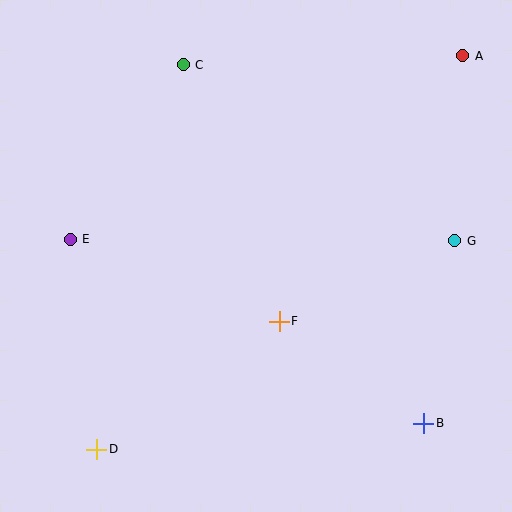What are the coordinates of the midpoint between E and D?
The midpoint between E and D is at (84, 344).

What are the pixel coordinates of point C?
Point C is at (183, 65).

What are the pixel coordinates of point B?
Point B is at (424, 423).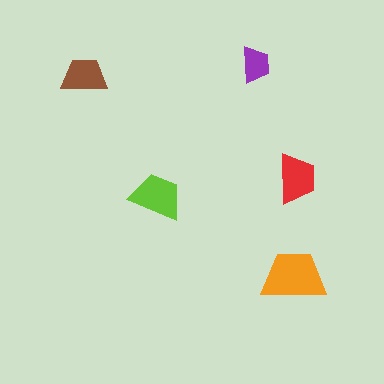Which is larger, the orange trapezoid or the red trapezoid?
The orange one.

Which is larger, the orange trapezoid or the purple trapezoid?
The orange one.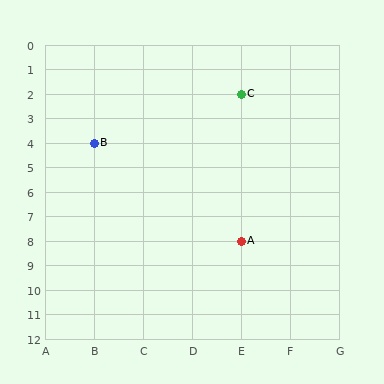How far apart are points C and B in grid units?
Points C and B are 3 columns and 2 rows apart (about 3.6 grid units diagonally).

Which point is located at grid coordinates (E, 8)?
Point A is at (E, 8).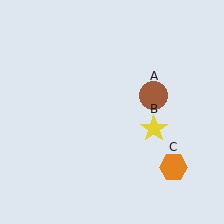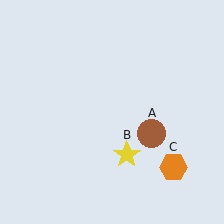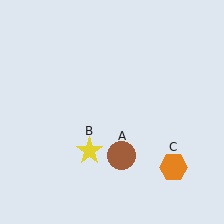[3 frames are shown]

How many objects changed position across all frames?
2 objects changed position: brown circle (object A), yellow star (object B).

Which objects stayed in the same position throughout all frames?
Orange hexagon (object C) remained stationary.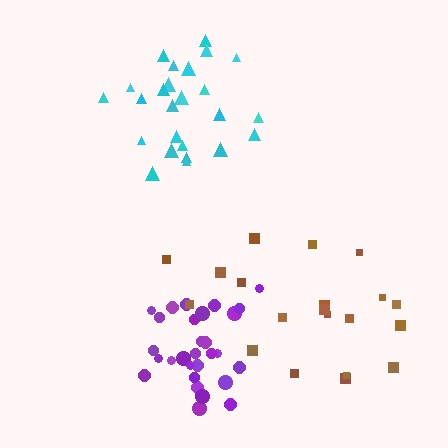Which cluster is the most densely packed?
Purple.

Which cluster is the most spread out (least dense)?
Brown.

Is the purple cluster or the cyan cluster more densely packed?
Purple.